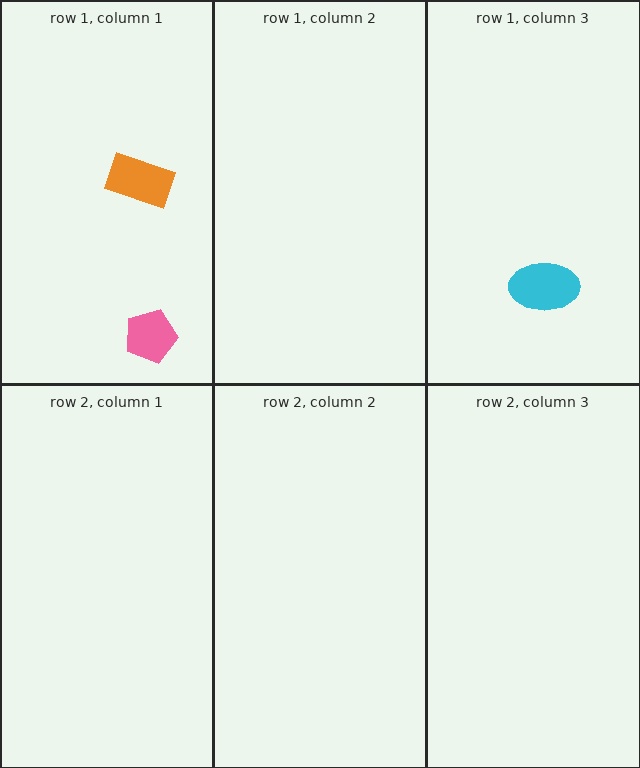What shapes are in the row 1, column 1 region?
The orange rectangle, the pink pentagon.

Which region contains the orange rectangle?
The row 1, column 1 region.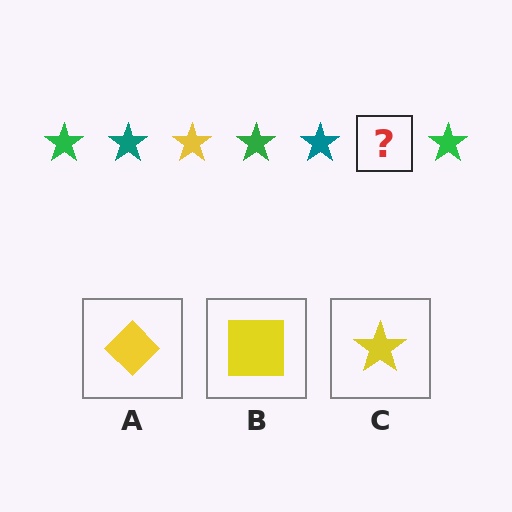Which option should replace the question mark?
Option C.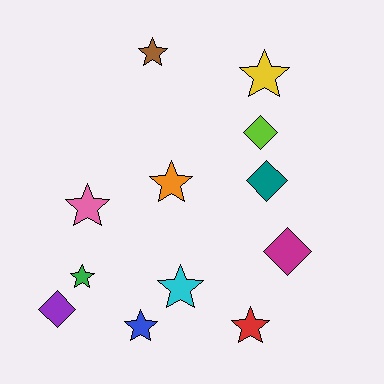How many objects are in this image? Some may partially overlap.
There are 12 objects.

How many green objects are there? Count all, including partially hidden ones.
There is 1 green object.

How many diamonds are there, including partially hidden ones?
There are 4 diamonds.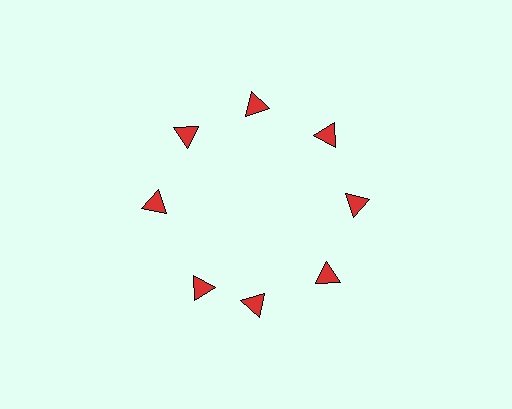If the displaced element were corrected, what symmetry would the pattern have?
It would have 8-fold rotational symmetry — the pattern would map onto itself every 45 degrees.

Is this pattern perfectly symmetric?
No. The 8 red triangles are arranged in a ring, but one element near the 8 o'clock position is rotated out of alignment along the ring, breaking the 8-fold rotational symmetry.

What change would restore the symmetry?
The symmetry would be restored by rotating it back into even spacing with its neighbors so that all 8 triangles sit at equal angles and equal distance from the center.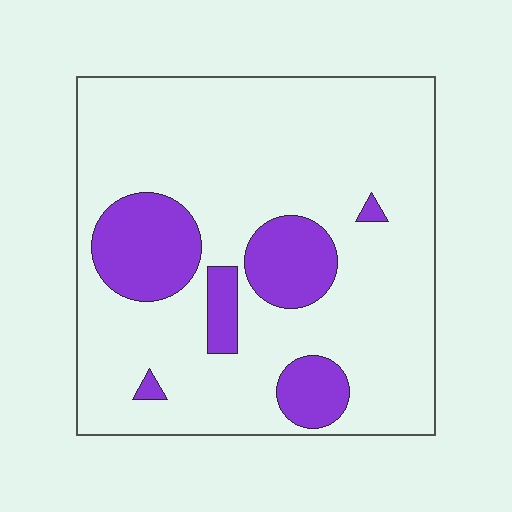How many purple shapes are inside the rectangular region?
6.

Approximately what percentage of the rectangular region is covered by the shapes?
Approximately 20%.